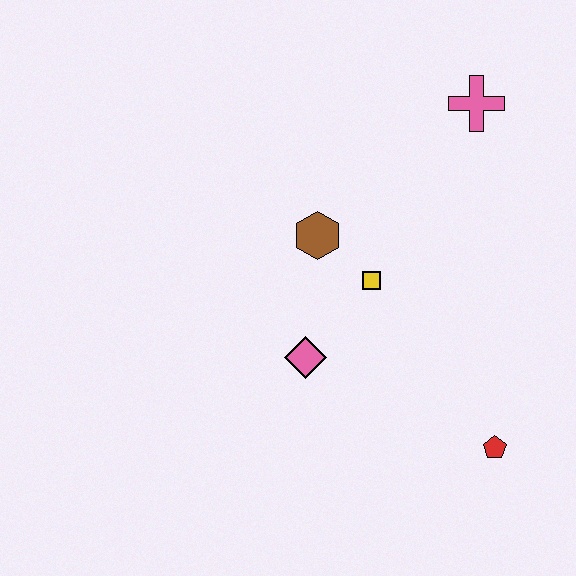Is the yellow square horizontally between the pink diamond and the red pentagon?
Yes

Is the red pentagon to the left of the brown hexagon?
No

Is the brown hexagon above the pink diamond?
Yes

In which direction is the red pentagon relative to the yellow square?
The red pentagon is below the yellow square.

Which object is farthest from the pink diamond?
The pink cross is farthest from the pink diamond.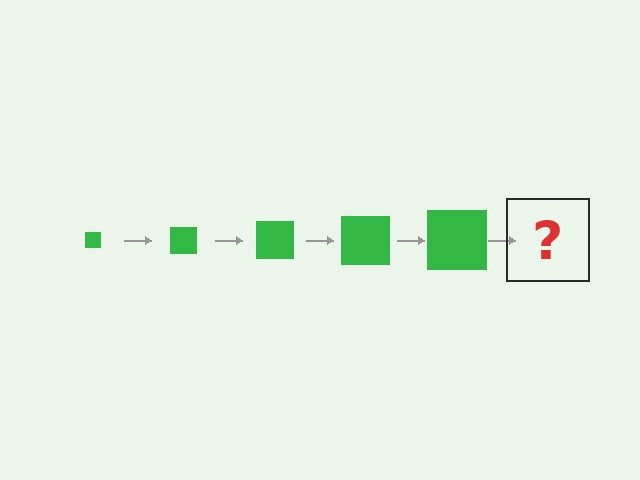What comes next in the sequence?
The next element should be a green square, larger than the previous one.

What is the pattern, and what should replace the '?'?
The pattern is that the square gets progressively larger each step. The '?' should be a green square, larger than the previous one.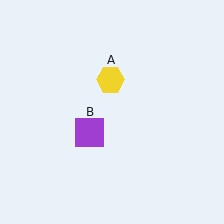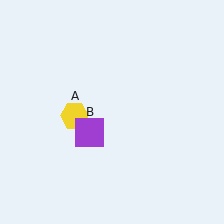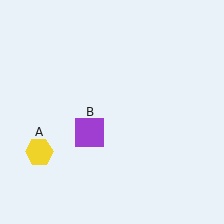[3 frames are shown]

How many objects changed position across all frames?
1 object changed position: yellow hexagon (object A).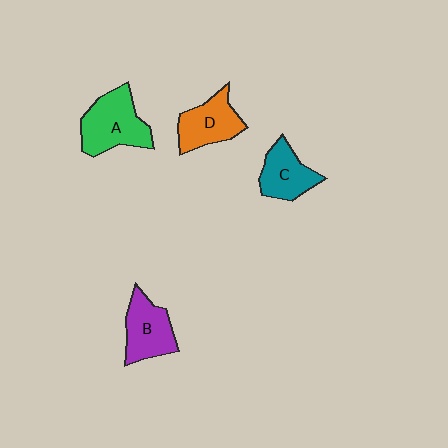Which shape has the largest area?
Shape A (green).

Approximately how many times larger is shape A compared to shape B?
Approximately 1.2 times.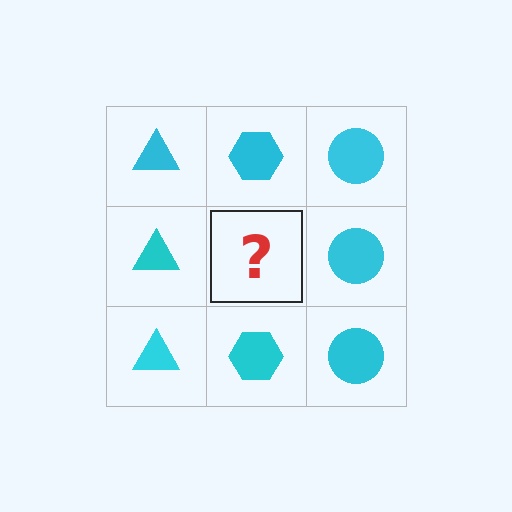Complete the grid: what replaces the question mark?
The question mark should be replaced with a cyan hexagon.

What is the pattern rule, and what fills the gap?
The rule is that each column has a consistent shape. The gap should be filled with a cyan hexagon.